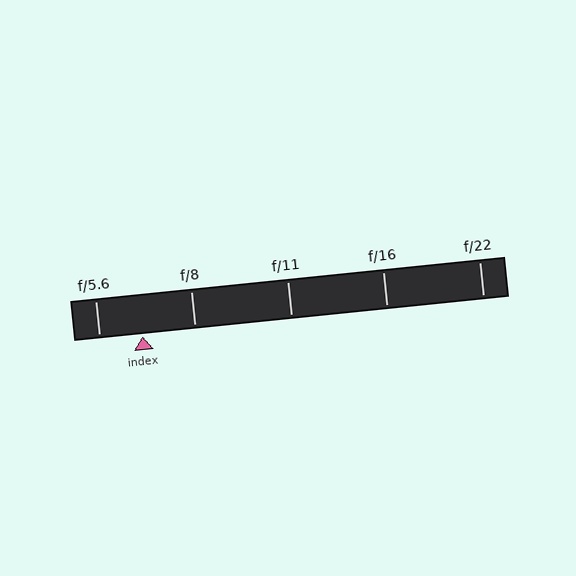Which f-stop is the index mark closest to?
The index mark is closest to f/5.6.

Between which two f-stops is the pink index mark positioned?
The index mark is between f/5.6 and f/8.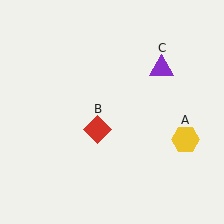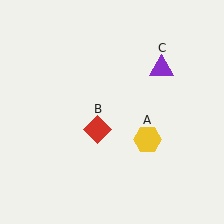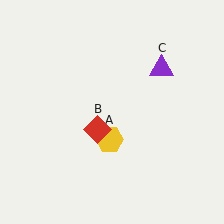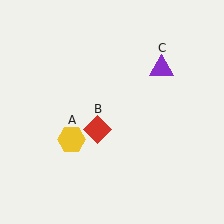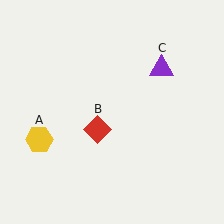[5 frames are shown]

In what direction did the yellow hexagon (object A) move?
The yellow hexagon (object A) moved left.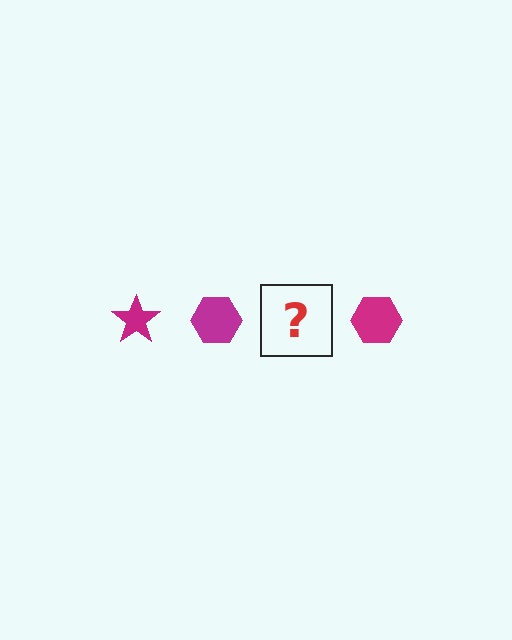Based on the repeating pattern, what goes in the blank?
The blank should be a magenta star.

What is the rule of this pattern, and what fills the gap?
The rule is that the pattern cycles through star, hexagon shapes in magenta. The gap should be filled with a magenta star.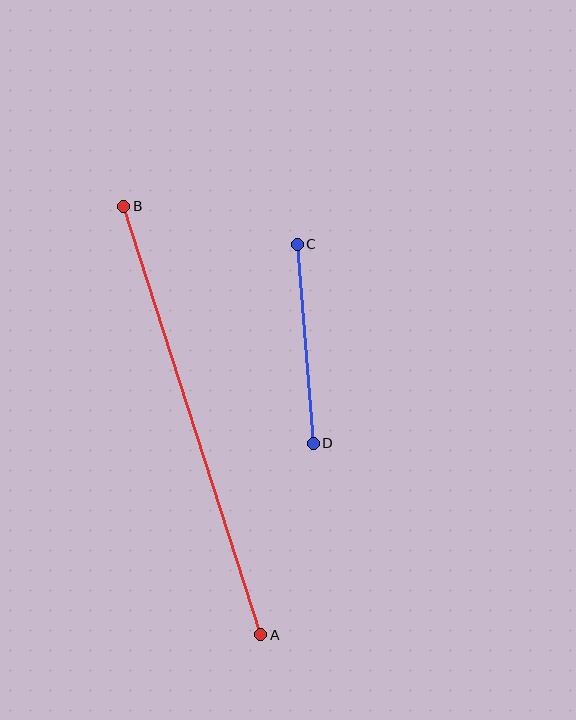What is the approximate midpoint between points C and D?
The midpoint is at approximately (305, 344) pixels.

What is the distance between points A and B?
The distance is approximately 450 pixels.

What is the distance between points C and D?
The distance is approximately 200 pixels.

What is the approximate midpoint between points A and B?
The midpoint is at approximately (192, 421) pixels.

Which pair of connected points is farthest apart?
Points A and B are farthest apart.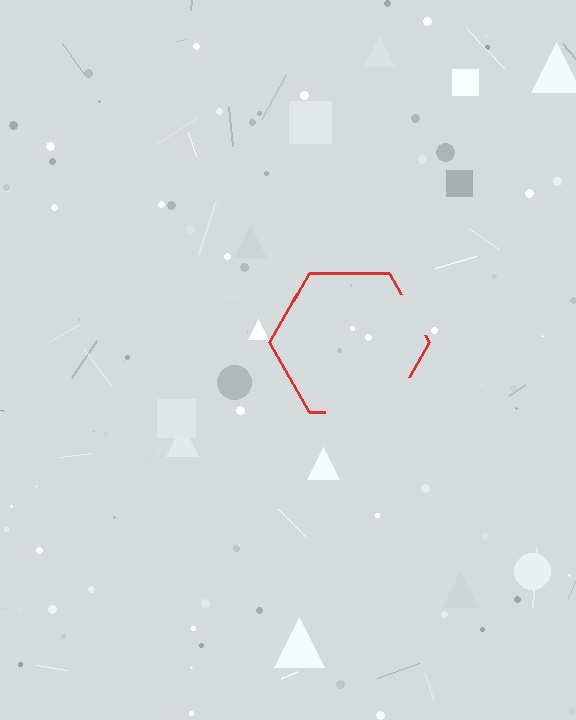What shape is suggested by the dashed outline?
The dashed outline suggests a hexagon.